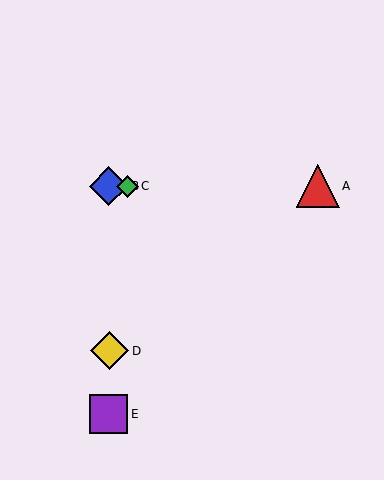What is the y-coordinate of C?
Object C is at y≈186.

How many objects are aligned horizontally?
3 objects (A, B, C) are aligned horizontally.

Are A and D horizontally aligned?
No, A is at y≈186 and D is at y≈351.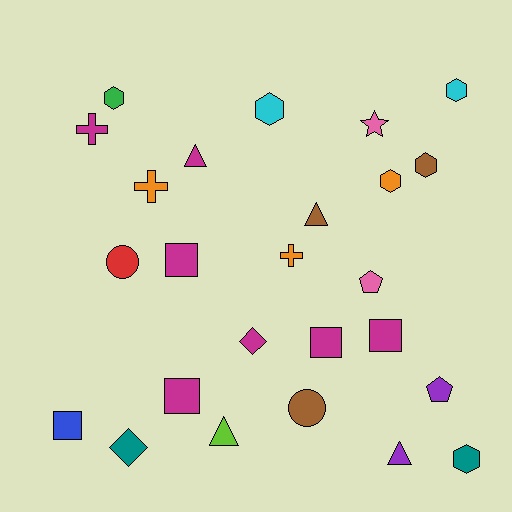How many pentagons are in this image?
There are 2 pentagons.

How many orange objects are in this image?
There are 3 orange objects.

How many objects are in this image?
There are 25 objects.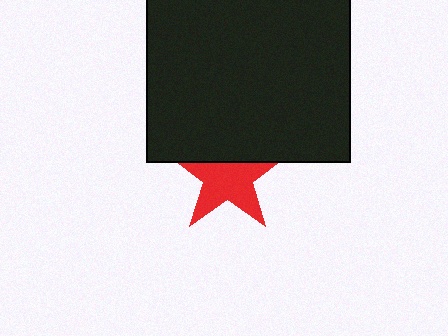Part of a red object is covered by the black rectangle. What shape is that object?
It is a star.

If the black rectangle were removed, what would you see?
You would see the complete red star.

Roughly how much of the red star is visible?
About half of it is visible (roughly 63%).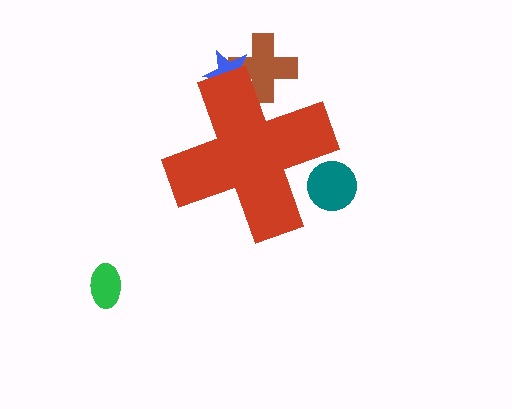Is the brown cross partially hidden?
Yes, the brown cross is partially hidden behind the red cross.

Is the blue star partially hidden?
Yes, the blue star is partially hidden behind the red cross.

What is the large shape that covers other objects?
A red cross.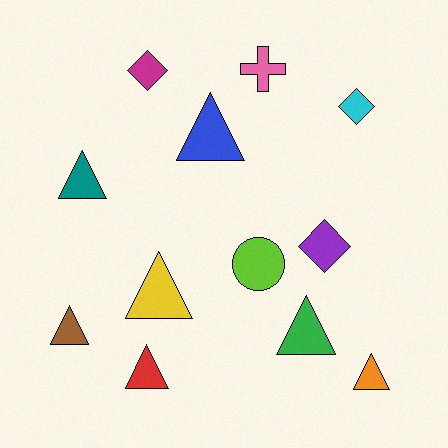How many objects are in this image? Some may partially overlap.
There are 12 objects.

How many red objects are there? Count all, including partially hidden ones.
There is 1 red object.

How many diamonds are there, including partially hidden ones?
There are 3 diamonds.